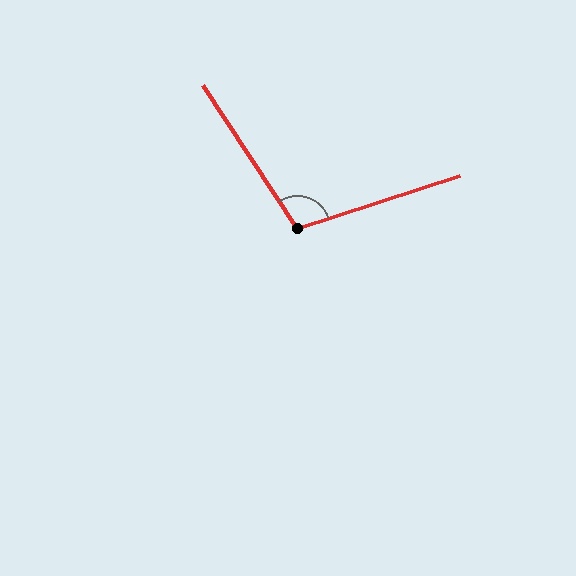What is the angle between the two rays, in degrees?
Approximately 106 degrees.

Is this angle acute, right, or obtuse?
It is obtuse.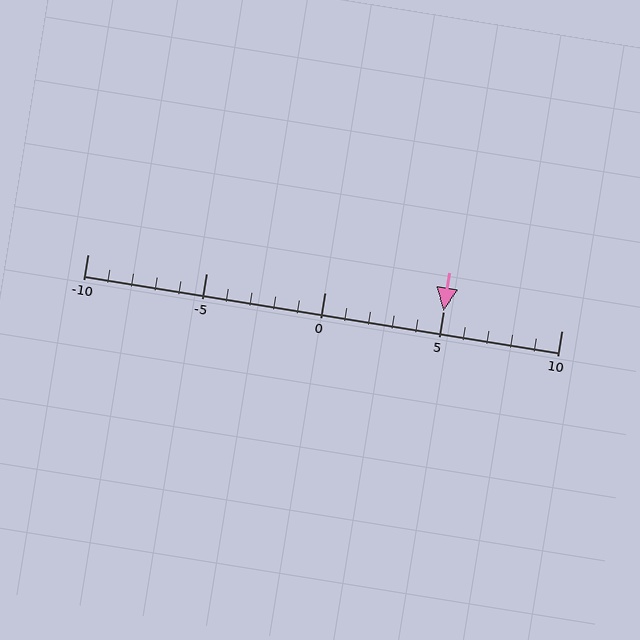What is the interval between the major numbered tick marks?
The major tick marks are spaced 5 units apart.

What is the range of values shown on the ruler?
The ruler shows values from -10 to 10.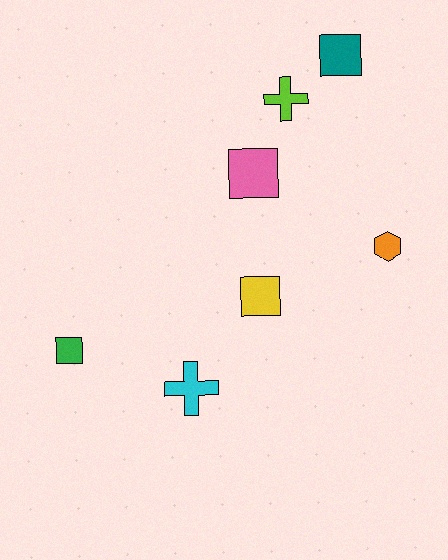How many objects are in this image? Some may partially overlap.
There are 7 objects.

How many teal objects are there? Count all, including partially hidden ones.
There is 1 teal object.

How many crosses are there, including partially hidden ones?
There are 2 crosses.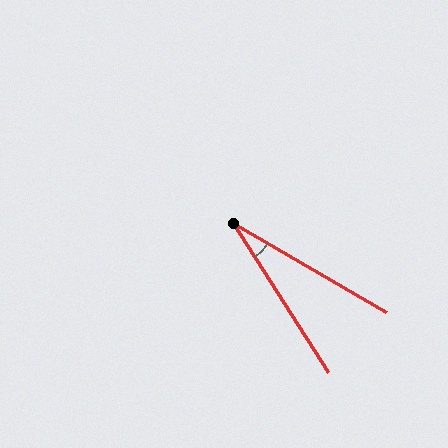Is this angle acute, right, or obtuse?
It is acute.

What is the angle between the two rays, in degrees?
Approximately 28 degrees.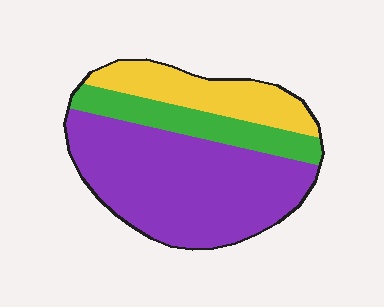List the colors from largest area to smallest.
From largest to smallest: purple, yellow, green.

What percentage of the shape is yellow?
Yellow covers about 20% of the shape.